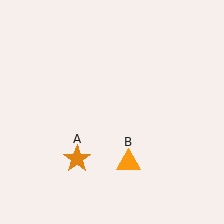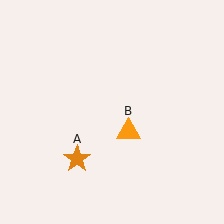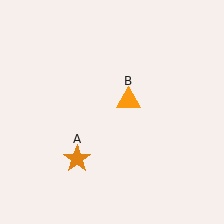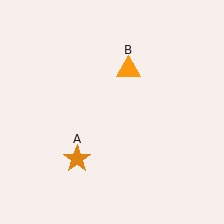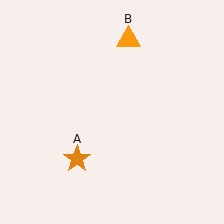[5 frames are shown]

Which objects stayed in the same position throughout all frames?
Orange star (object A) remained stationary.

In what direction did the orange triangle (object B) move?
The orange triangle (object B) moved up.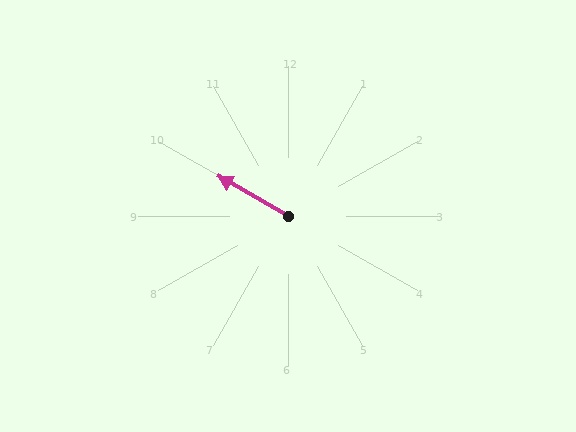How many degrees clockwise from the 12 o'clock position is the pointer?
Approximately 300 degrees.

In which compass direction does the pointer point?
Northwest.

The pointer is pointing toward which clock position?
Roughly 10 o'clock.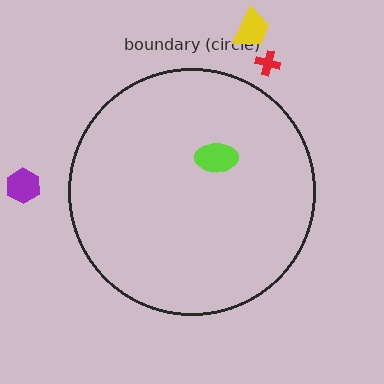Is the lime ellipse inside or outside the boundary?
Inside.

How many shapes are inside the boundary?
1 inside, 3 outside.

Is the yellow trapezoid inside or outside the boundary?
Outside.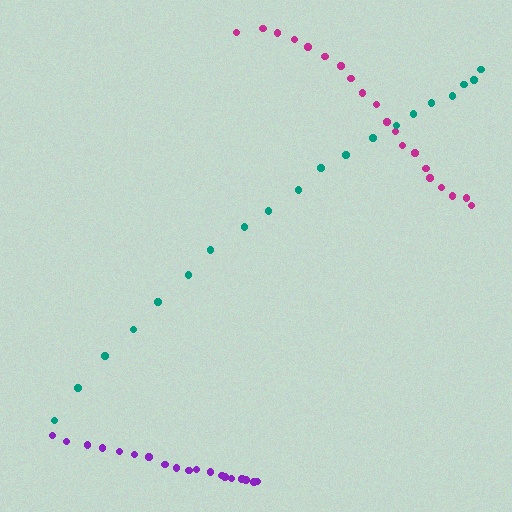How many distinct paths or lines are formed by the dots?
There are 3 distinct paths.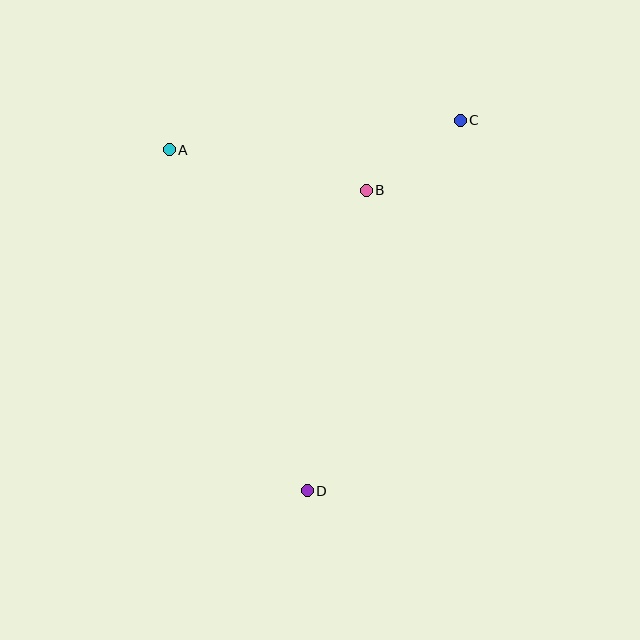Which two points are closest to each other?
Points B and C are closest to each other.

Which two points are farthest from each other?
Points C and D are farthest from each other.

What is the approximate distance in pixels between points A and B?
The distance between A and B is approximately 201 pixels.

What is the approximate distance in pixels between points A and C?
The distance between A and C is approximately 292 pixels.